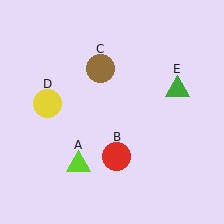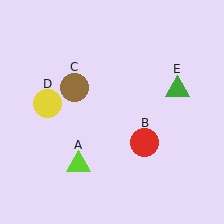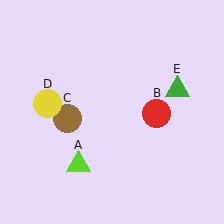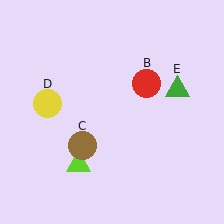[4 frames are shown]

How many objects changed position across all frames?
2 objects changed position: red circle (object B), brown circle (object C).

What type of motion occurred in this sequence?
The red circle (object B), brown circle (object C) rotated counterclockwise around the center of the scene.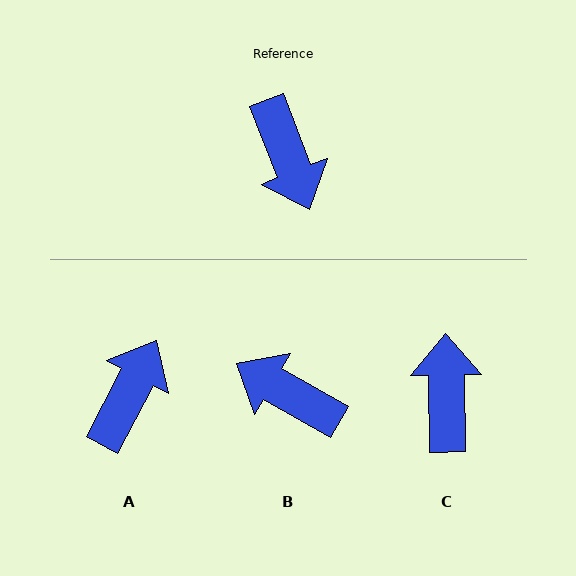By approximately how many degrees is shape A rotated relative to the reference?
Approximately 131 degrees counter-clockwise.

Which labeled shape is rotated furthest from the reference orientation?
C, about 160 degrees away.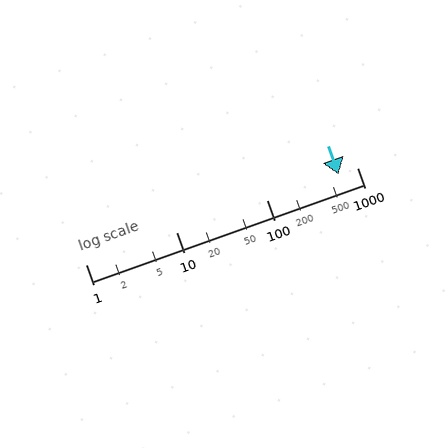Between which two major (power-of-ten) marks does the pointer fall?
The pointer is between 100 and 1000.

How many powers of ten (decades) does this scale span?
The scale spans 3 decades, from 1 to 1000.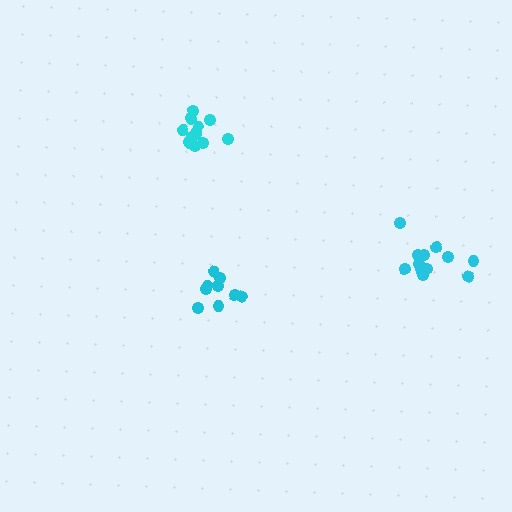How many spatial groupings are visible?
There are 3 spatial groupings.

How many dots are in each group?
Group 1: 12 dots, Group 2: 9 dots, Group 3: 12 dots (33 total).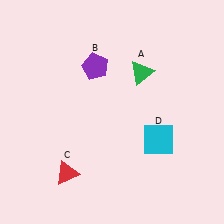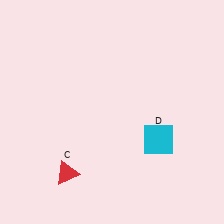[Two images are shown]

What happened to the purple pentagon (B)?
The purple pentagon (B) was removed in Image 2. It was in the top-left area of Image 1.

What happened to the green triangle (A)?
The green triangle (A) was removed in Image 2. It was in the top-right area of Image 1.